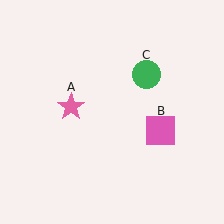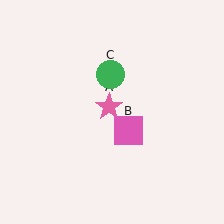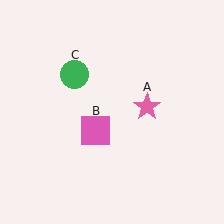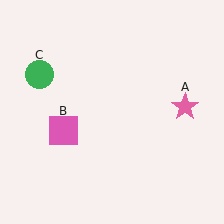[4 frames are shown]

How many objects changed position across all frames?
3 objects changed position: pink star (object A), pink square (object B), green circle (object C).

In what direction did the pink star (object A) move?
The pink star (object A) moved right.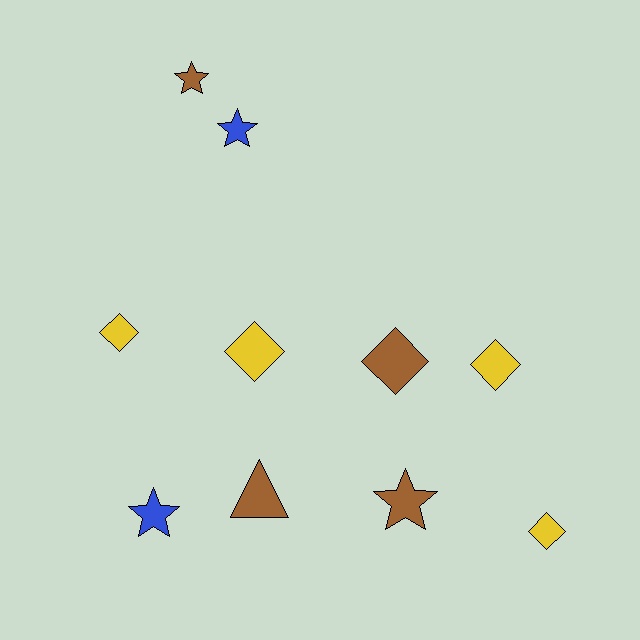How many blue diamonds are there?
There are no blue diamonds.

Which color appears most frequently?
Yellow, with 4 objects.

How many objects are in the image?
There are 10 objects.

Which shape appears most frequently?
Diamond, with 5 objects.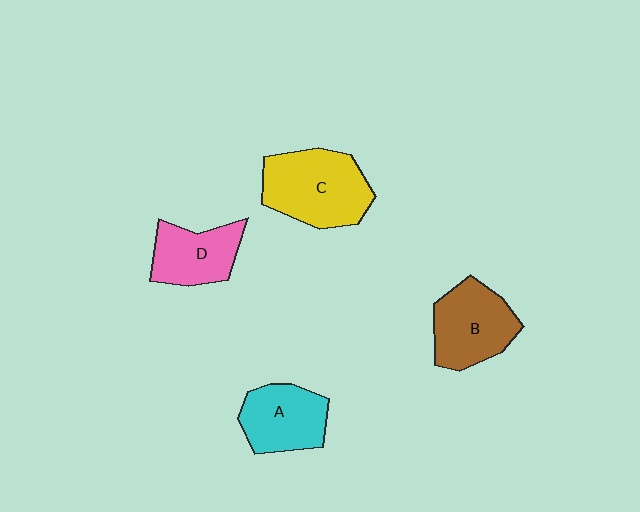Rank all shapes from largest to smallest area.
From largest to smallest: C (yellow), B (brown), A (cyan), D (pink).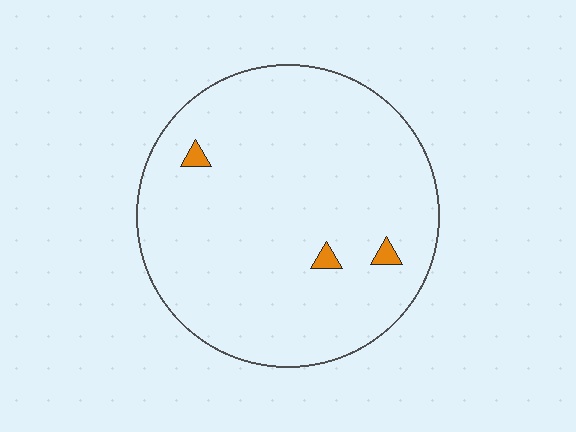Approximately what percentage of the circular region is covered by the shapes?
Approximately 0%.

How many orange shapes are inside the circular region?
3.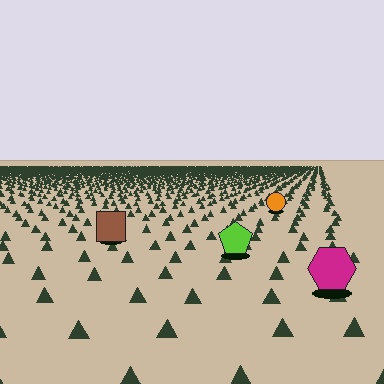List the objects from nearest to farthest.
From nearest to farthest: the magenta hexagon, the lime pentagon, the brown square, the orange circle.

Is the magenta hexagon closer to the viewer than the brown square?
Yes. The magenta hexagon is closer — you can tell from the texture gradient: the ground texture is coarser near it.